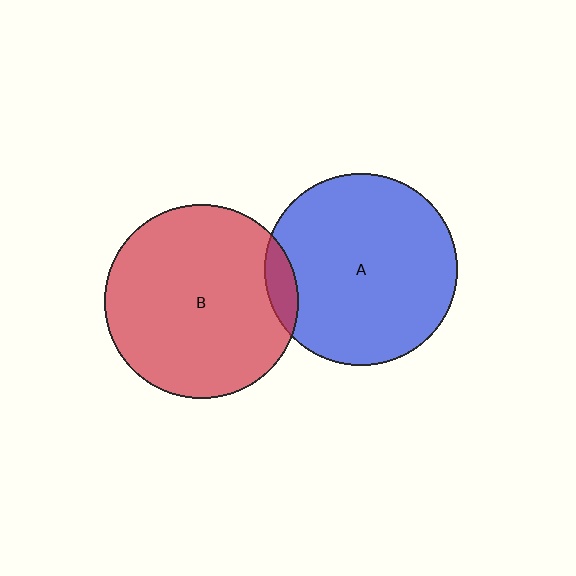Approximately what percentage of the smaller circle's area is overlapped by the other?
Approximately 5%.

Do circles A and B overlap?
Yes.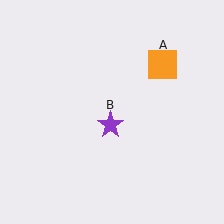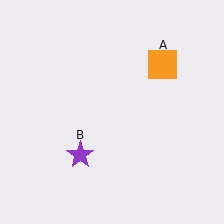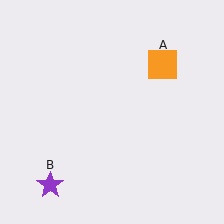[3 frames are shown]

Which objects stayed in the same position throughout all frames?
Orange square (object A) remained stationary.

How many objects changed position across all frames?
1 object changed position: purple star (object B).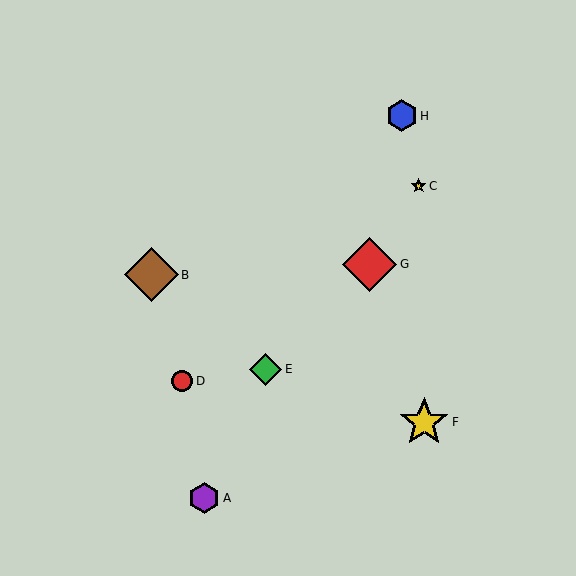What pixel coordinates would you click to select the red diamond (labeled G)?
Click at (370, 264) to select the red diamond G.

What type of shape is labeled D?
Shape D is a red circle.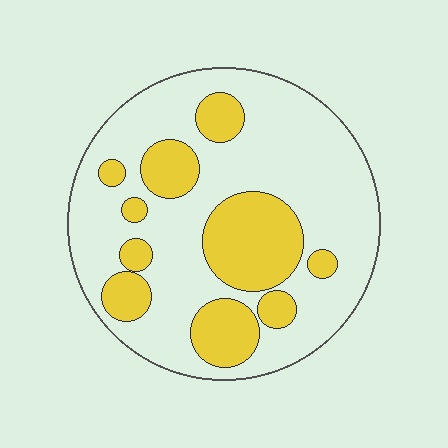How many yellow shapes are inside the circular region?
10.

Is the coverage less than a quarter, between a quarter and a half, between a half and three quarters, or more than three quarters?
Between a quarter and a half.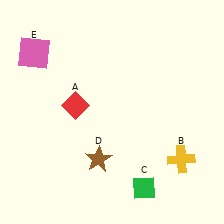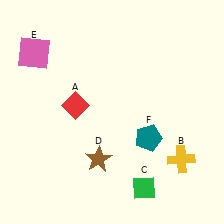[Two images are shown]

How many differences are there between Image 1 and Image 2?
There is 1 difference between the two images.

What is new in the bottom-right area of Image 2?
A teal pentagon (F) was added in the bottom-right area of Image 2.